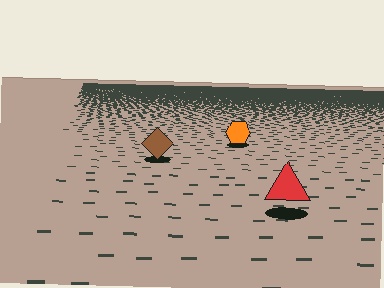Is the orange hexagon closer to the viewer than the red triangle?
No. The red triangle is closer — you can tell from the texture gradient: the ground texture is coarser near it.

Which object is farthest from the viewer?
The orange hexagon is farthest from the viewer. It appears smaller and the ground texture around it is denser.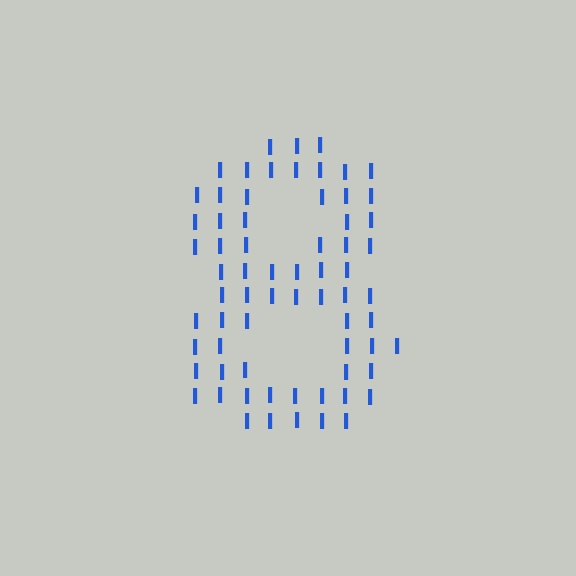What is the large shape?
The large shape is the digit 8.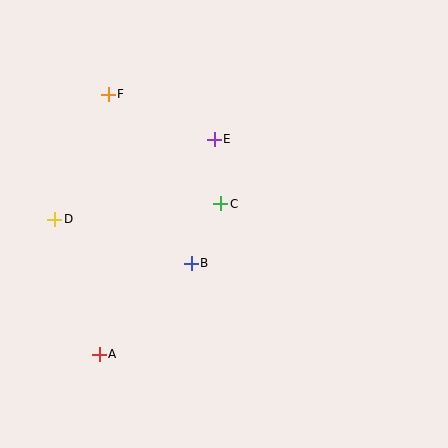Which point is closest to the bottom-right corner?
Point B is closest to the bottom-right corner.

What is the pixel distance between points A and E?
The distance between A and E is 244 pixels.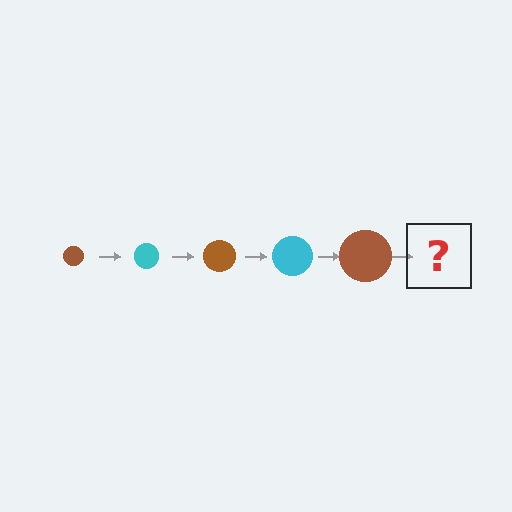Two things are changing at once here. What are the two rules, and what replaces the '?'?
The two rules are that the circle grows larger each step and the color cycles through brown and cyan. The '?' should be a cyan circle, larger than the previous one.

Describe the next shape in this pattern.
It should be a cyan circle, larger than the previous one.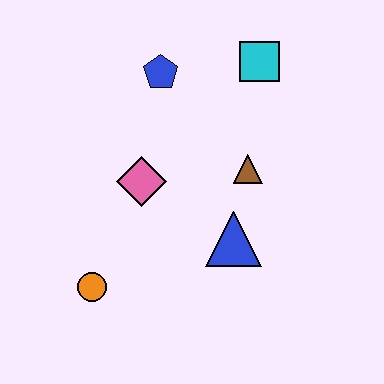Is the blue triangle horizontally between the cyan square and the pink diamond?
Yes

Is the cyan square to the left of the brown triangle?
No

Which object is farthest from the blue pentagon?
The orange circle is farthest from the blue pentagon.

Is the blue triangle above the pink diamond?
No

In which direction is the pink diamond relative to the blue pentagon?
The pink diamond is below the blue pentagon.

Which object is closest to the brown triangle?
The blue triangle is closest to the brown triangle.